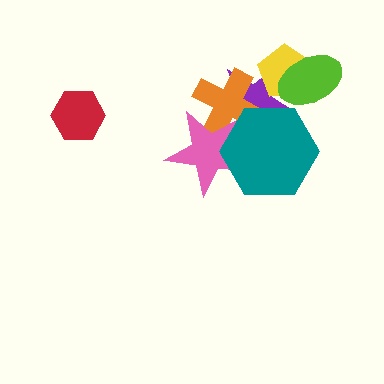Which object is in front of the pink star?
The teal hexagon is in front of the pink star.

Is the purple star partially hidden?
Yes, it is partially covered by another shape.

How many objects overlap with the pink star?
3 objects overlap with the pink star.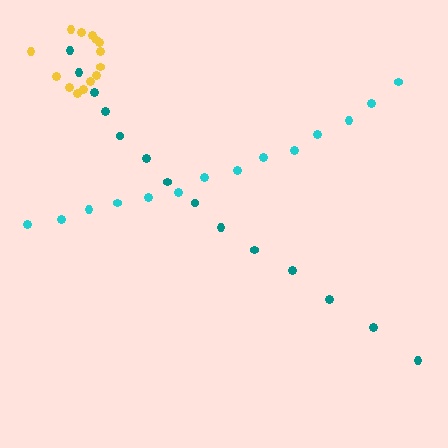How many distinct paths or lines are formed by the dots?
There are 3 distinct paths.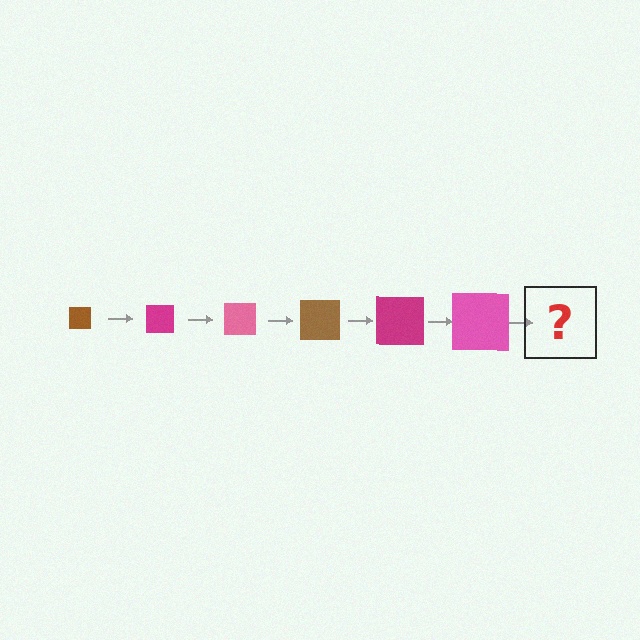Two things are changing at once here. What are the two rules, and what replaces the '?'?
The two rules are that the square grows larger each step and the color cycles through brown, magenta, and pink. The '?' should be a brown square, larger than the previous one.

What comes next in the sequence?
The next element should be a brown square, larger than the previous one.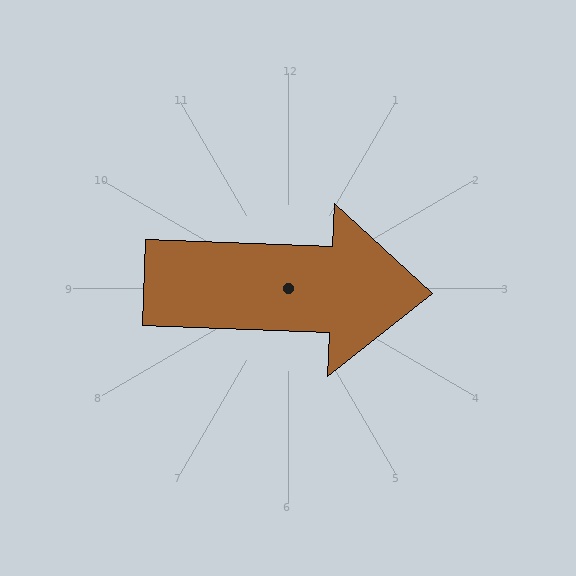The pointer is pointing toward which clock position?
Roughly 3 o'clock.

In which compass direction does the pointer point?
East.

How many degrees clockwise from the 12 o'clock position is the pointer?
Approximately 92 degrees.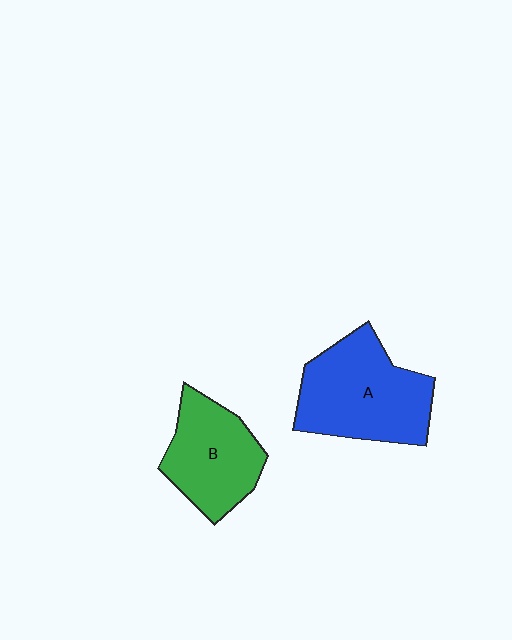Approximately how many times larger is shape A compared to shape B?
Approximately 1.3 times.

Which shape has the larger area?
Shape A (blue).